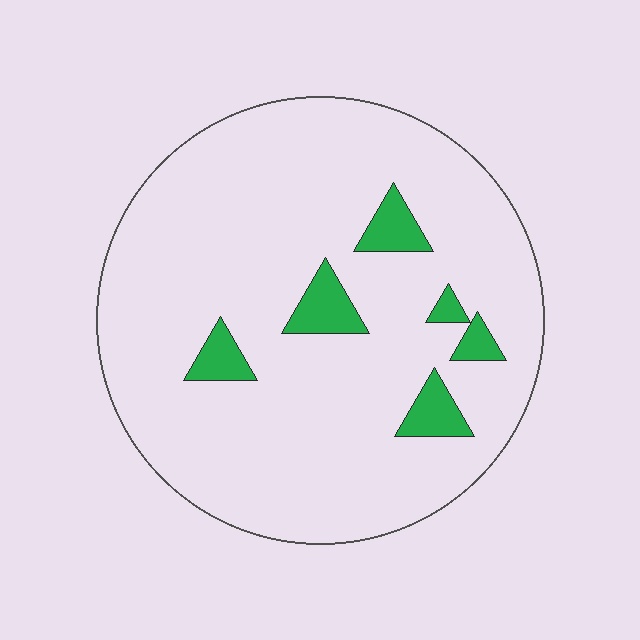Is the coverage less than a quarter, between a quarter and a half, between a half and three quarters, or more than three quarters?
Less than a quarter.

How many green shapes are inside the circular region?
6.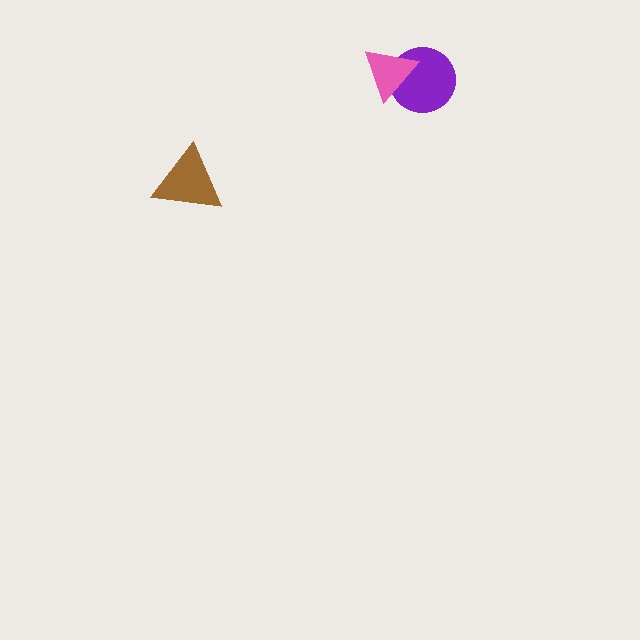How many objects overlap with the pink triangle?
1 object overlaps with the pink triangle.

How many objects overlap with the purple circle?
1 object overlaps with the purple circle.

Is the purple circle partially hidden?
Yes, it is partially covered by another shape.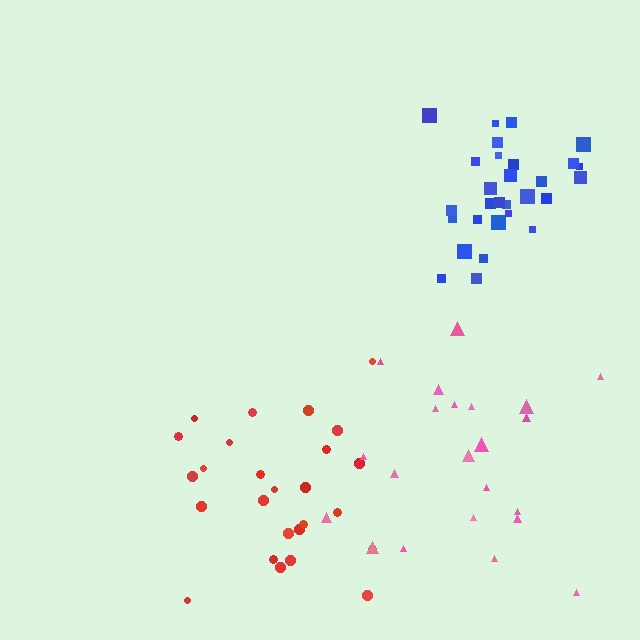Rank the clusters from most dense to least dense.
blue, red, pink.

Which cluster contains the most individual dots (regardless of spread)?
Blue (29).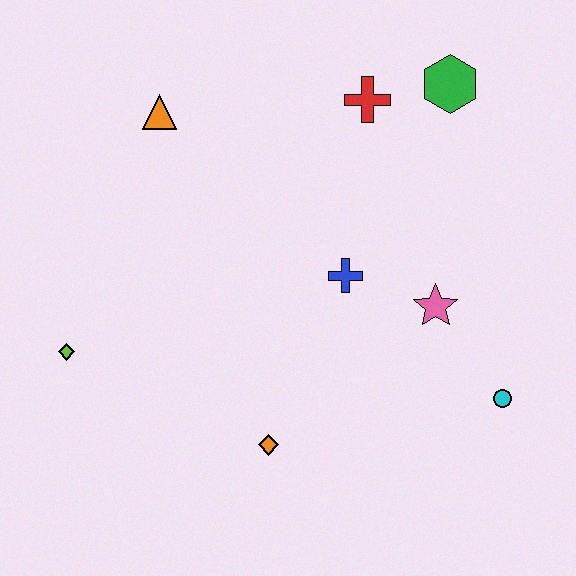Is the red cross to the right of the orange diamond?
Yes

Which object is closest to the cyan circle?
The pink star is closest to the cyan circle.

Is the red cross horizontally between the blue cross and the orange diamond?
No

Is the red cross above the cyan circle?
Yes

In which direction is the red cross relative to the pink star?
The red cross is above the pink star.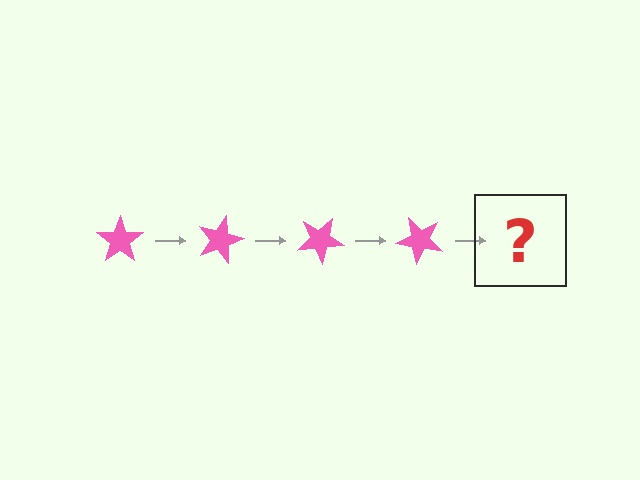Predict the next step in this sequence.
The next step is a pink star rotated 60 degrees.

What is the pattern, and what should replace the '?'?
The pattern is that the star rotates 15 degrees each step. The '?' should be a pink star rotated 60 degrees.